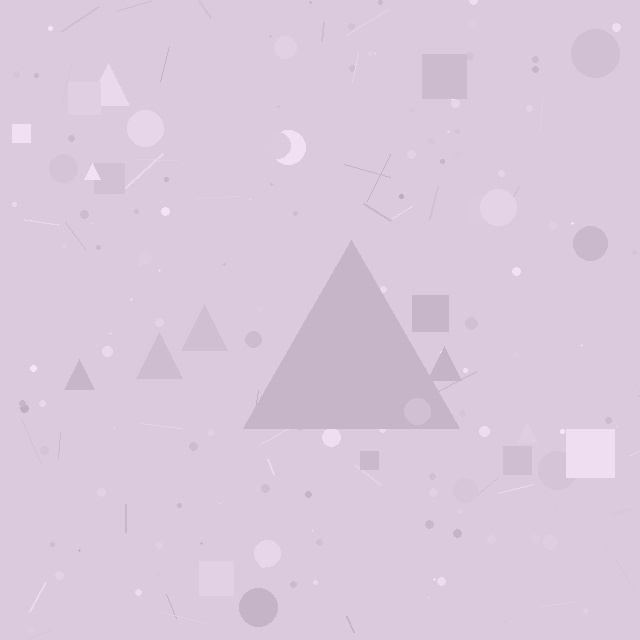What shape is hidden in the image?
A triangle is hidden in the image.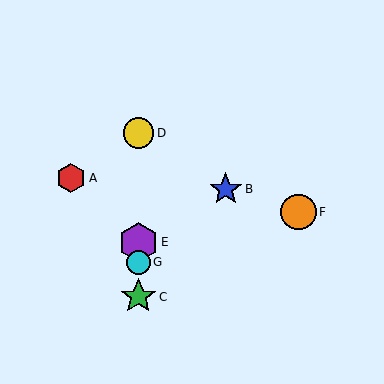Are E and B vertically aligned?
No, E is at x≈138 and B is at x≈226.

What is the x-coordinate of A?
Object A is at x≈71.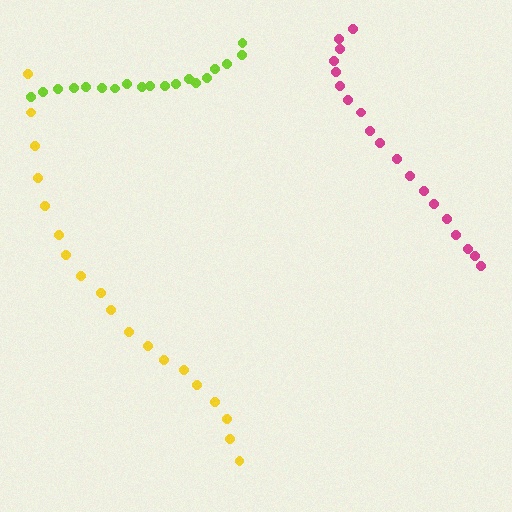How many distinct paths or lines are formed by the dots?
There are 3 distinct paths.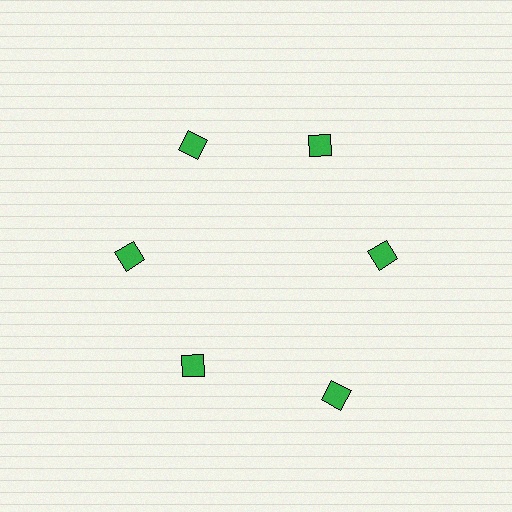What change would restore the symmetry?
The symmetry would be restored by moving it inward, back onto the ring so that all 6 diamonds sit at equal angles and equal distance from the center.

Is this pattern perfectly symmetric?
No. The 6 green diamonds are arranged in a ring, but one element near the 5 o'clock position is pushed outward from the center, breaking the 6-fold rotational symmetry.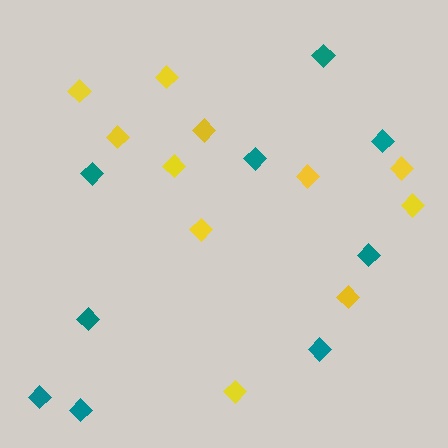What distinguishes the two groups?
There are 2 groups: one group of yellow diamonds (11) and one group of teal diamonds (9).